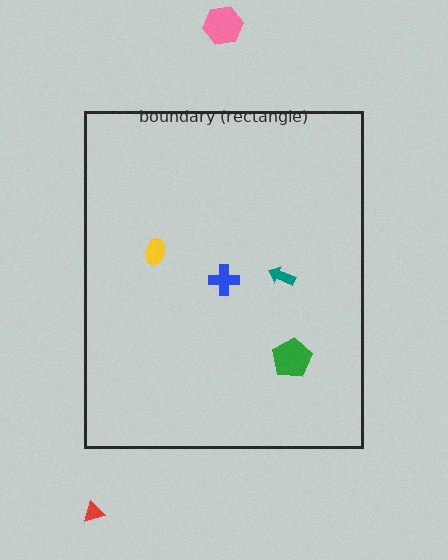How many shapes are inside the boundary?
4 inside, 2 outside.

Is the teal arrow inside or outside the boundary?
Inside.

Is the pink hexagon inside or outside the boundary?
Outside.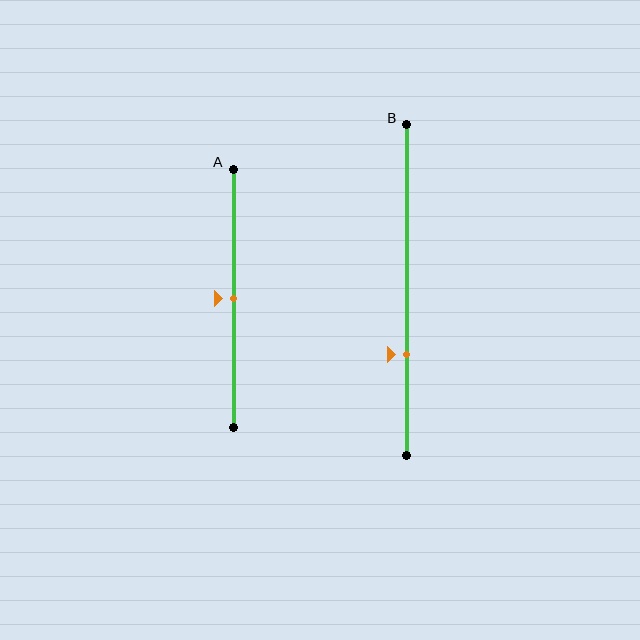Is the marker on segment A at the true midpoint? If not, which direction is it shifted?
Yes, the marker on segment A is at the true midpoint.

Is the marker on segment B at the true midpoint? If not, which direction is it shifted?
No, the marker on segment B is shifted downward by about 19% of the segment length.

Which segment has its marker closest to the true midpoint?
Segment A has its marker closest to the true midpoint.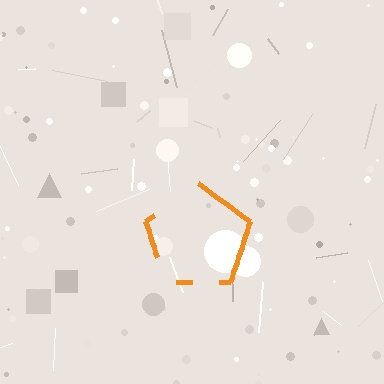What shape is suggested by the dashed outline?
The dashed outline suggests a pentagon.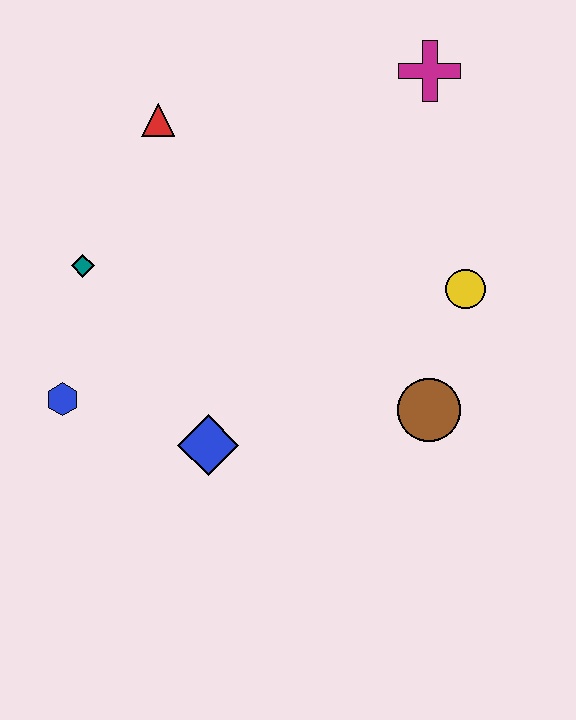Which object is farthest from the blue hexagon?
The magenta cross is farthest from the blue hexagon.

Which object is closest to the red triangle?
The teal diamond is closest to the red triangle.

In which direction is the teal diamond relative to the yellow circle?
The teal diamond is to the left of the yellow circle.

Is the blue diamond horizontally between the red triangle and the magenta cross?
Yes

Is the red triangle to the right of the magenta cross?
No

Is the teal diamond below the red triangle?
Yes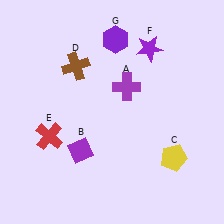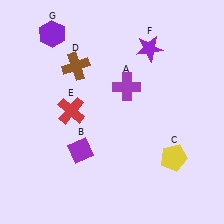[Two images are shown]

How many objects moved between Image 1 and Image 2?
2 objects moved between the two images.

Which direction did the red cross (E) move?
The red cross (E) moved up.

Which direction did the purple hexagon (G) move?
The purple hexagon (G) moved left.